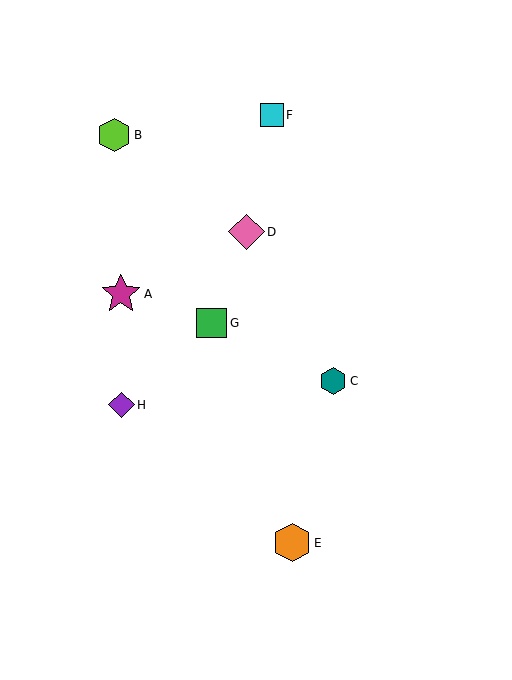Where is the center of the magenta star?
The center of the magenta star is at (121, 294).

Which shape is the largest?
The magenta star (labeled A) is the largest.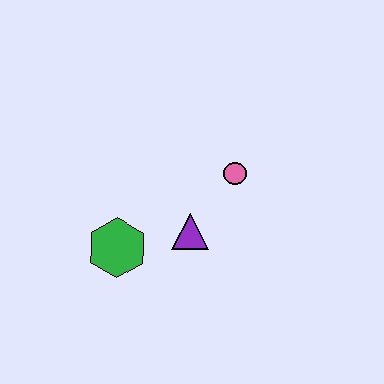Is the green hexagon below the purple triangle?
Yes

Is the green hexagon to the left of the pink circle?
Yes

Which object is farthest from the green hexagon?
The pink circle is farthest from the green hexagon.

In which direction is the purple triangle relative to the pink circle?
The purple triangle is below the pink circle.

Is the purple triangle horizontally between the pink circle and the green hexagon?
Yes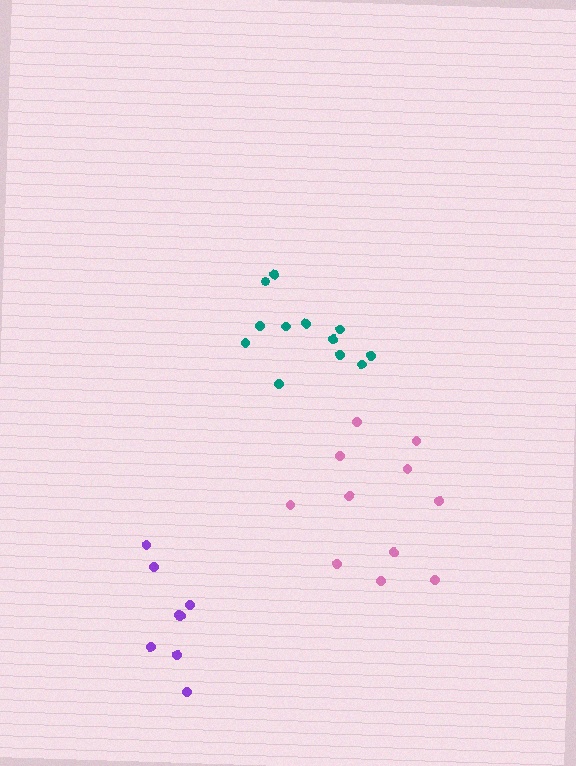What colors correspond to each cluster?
The clusters are colored: pink, teal, purple.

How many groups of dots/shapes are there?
There are 3 groups.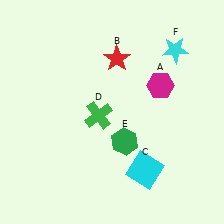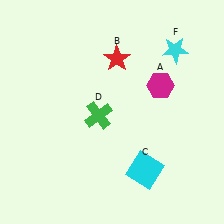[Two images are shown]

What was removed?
The green hexagon (E) was removed in Image 2.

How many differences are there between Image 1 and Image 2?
There is 1 difference between the two images.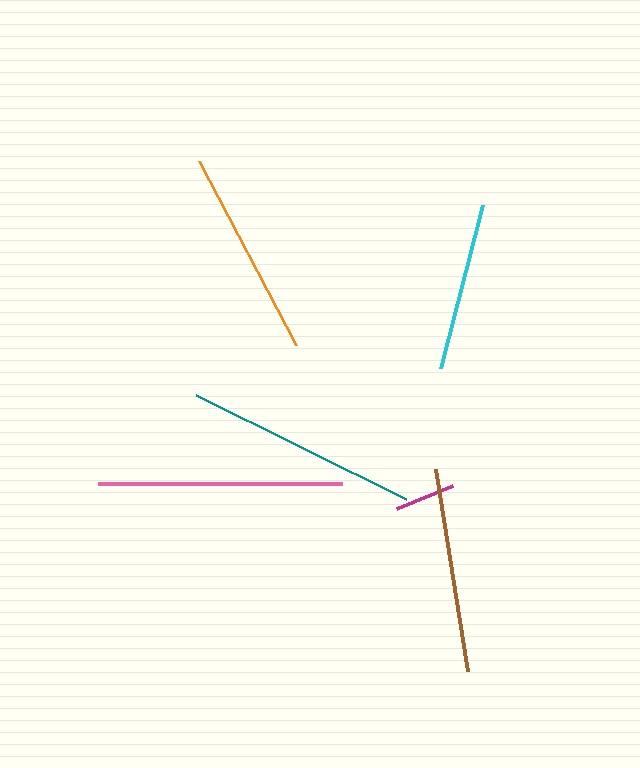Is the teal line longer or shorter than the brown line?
The teal line is longer than the brown line.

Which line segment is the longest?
The pink line is the longest at approximately 244 pixels.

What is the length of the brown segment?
The brown segment is approximately 204 pixels long.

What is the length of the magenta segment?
The magenta segment is approximately 60 pixels long.